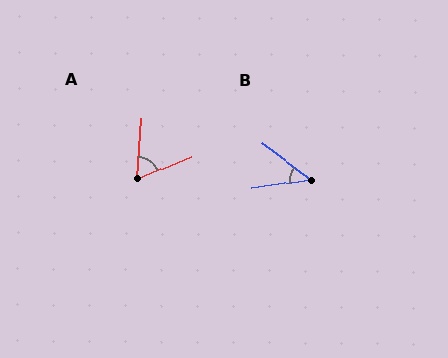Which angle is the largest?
A, at approximately 64 degrees.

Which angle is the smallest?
B, at approximately 45 degrees.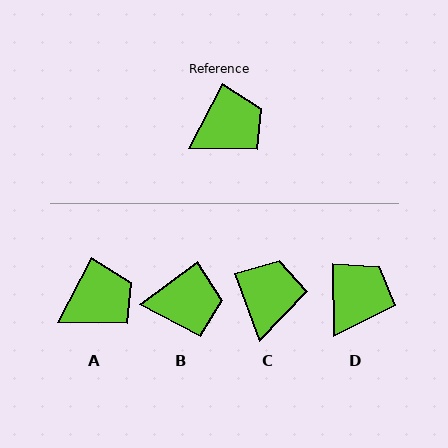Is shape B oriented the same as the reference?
No, it is off by about 26 degrees.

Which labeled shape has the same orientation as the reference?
A.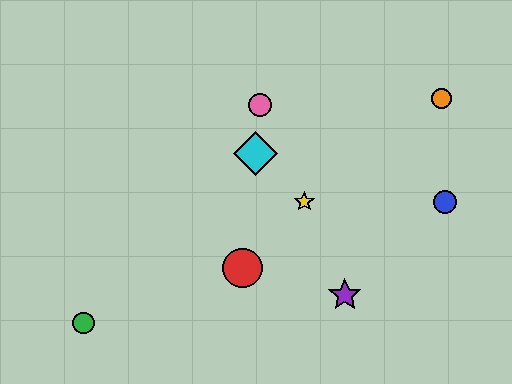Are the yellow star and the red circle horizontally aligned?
No, the yellow star is at y≈202 and the red circle is at y≈268.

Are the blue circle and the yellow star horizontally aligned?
Yes, both are at y≈202.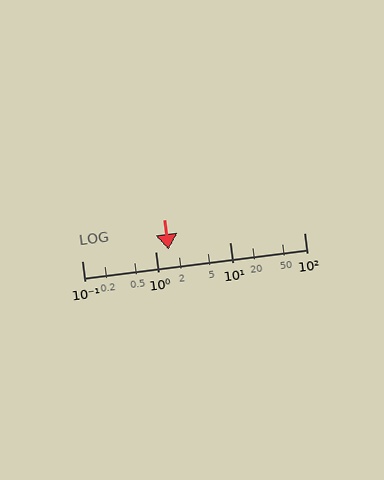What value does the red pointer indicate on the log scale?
The pointer indicates approximately 1.5.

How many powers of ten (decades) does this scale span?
The scale spans 3 decades, from 0.1 to 100.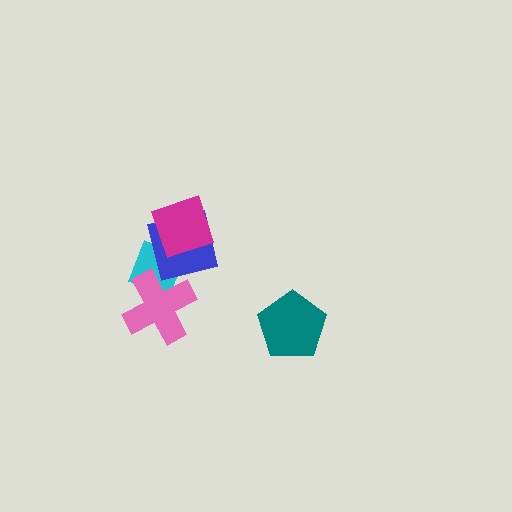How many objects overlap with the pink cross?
2 objects overlap with the pink cross.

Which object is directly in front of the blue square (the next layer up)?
The pink cross is directly in front of the blue square.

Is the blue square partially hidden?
Yes, it is partially covered by another shape.